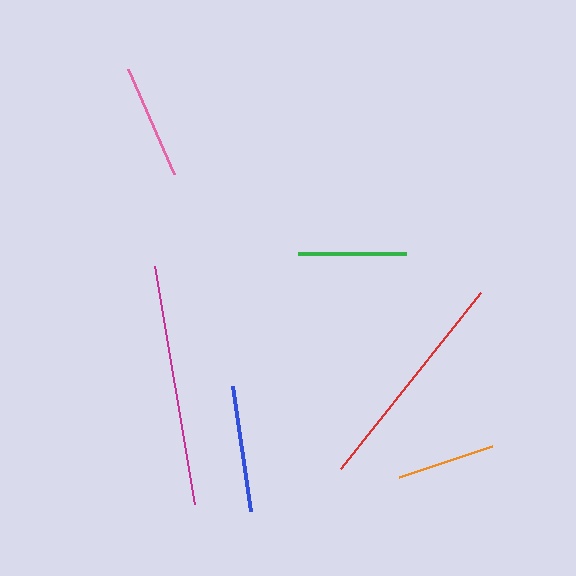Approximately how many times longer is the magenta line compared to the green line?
The magenta line is approximately 2.2 times the length of the green line.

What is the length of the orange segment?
The orange segment is approximately 97 pixels long.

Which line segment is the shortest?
The orange line is the shortest at approximately 97 pixels.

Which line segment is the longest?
The magenta line is the longest at approximately 242 pixels.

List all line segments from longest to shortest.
From longest to shortest: magenta, red, blue, pink, green, orange.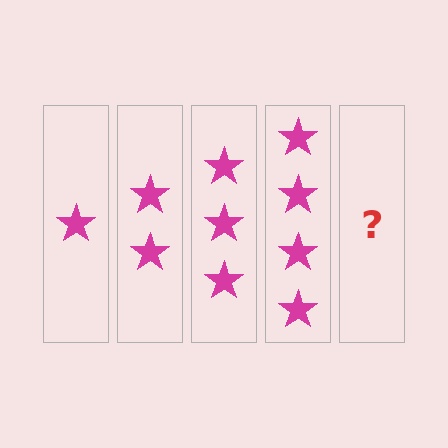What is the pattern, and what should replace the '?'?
The pattern is that each step adds one more star. The '?' should be 5 stars.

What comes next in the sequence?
The next element should be 5 stars.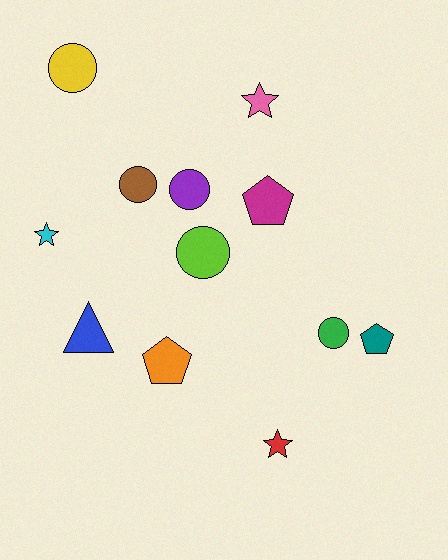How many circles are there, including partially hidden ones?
There are 5 circles.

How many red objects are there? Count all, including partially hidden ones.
There is 1 red object.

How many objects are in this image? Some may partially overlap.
There are 12 objects.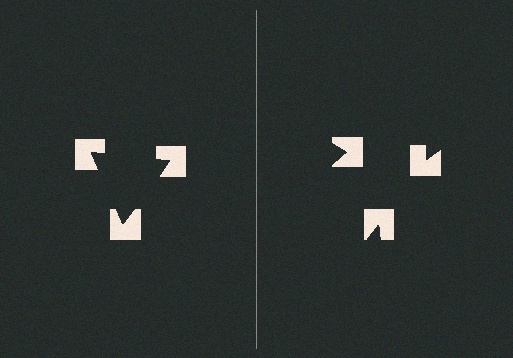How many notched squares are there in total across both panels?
6 — 3 on each side.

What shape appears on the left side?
An illusory triangle.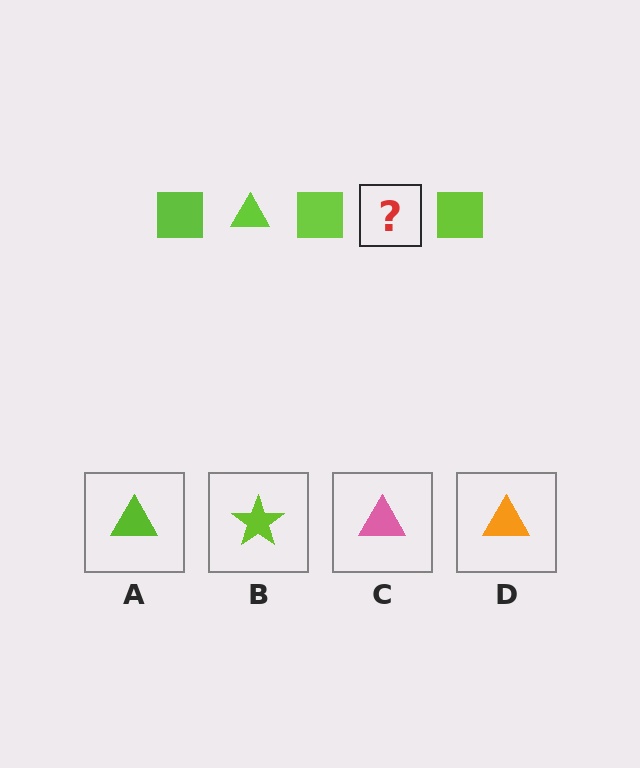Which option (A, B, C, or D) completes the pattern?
A.